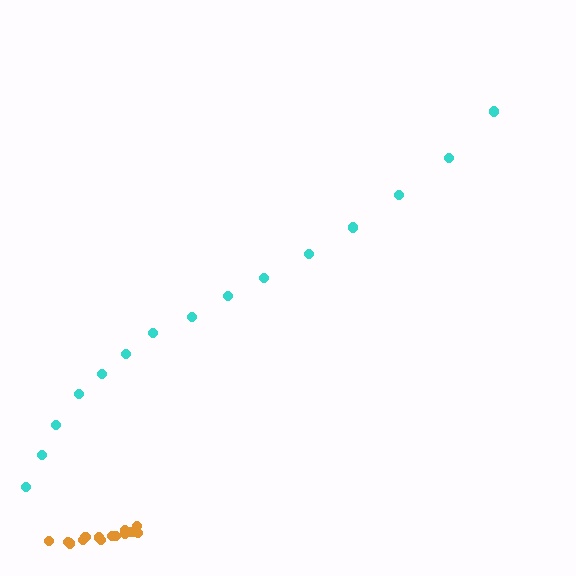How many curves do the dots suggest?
There are 2 distinct paths.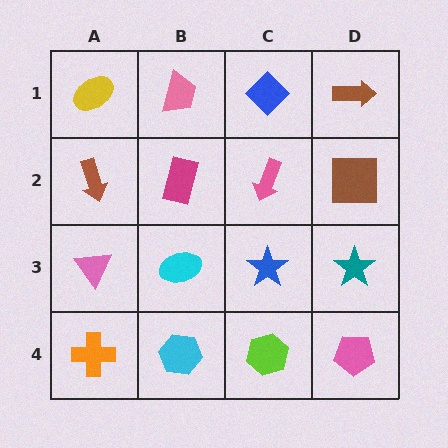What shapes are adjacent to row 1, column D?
A brown square (row 2, column D), a blue diamond (row 1, column C).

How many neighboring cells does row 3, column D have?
3.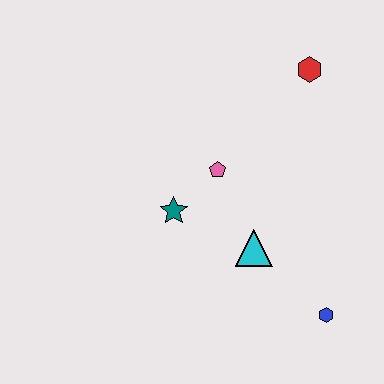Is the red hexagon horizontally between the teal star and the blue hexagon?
Yes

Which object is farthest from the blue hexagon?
The red hexagon is farthest from the blue hexagon.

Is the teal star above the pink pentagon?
No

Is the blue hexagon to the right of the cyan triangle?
Yes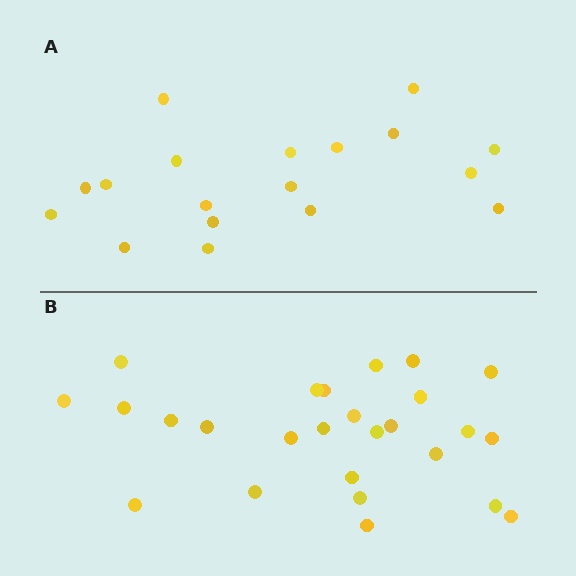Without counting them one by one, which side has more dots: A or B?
Region B (the bottom region) has more dots.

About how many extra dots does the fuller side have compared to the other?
Region B has roughly 8 or so more dots than region A.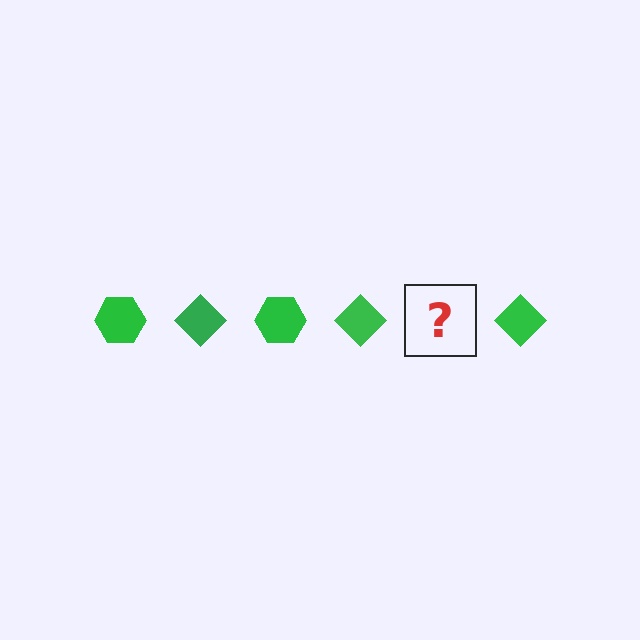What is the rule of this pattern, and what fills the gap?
The rule is that the pattern cycles through hexagon, diamond shapes in green. The gap should be filled with a green hexagon.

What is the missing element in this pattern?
The missing element is a green hexagon.